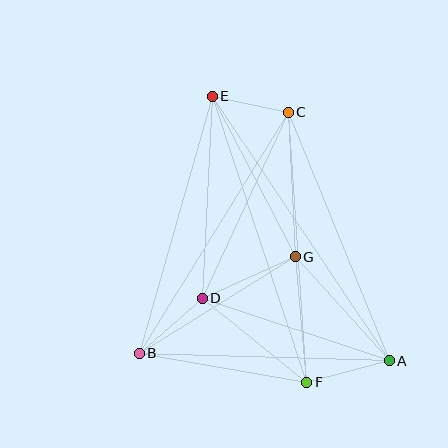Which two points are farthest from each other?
Points A and E are farthest from each other.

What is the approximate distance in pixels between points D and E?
The distance between D and E is approximately 202 pixels.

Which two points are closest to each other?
Points C and E are closest to each other.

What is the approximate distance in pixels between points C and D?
The distance between C and D is approximately 205 pixels.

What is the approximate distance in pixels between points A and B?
The distance between A and B is approximately 250 pixels.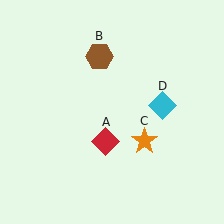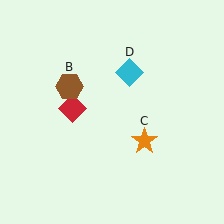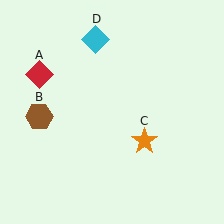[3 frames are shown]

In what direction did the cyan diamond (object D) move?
The cyan diamond (object D) moved up and to the left.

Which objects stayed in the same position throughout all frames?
Orange star (object C) remained stationary.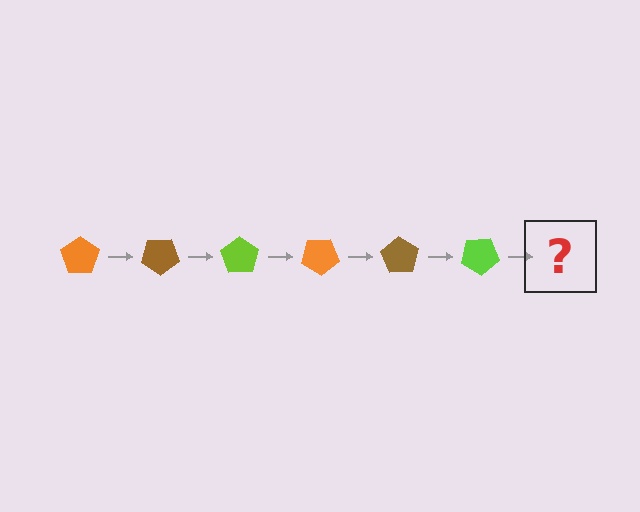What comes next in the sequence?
The next element should be an orange pentagon, rotated 210 degrees from the start.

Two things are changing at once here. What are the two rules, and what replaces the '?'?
The two rules are that it rotates 35 degrees each step and the color cycles through orange, brown, and lime. The '?' should be an orange pentagon, rotated 210 degrees from the start.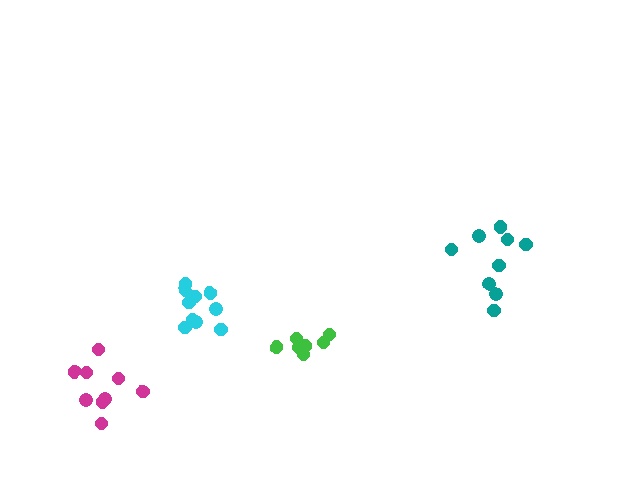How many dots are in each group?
Group 1: 9 dots, Group 2: 9 dots, Group 3: 7 dots, Group 4: 11 dots (36 total).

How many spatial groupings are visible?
There are 4 spatial groupings.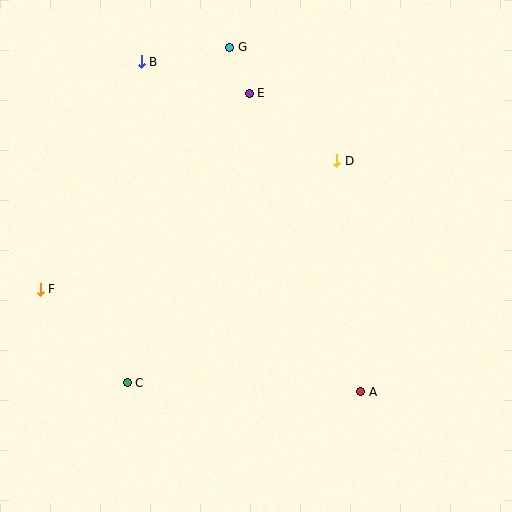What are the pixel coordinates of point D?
Point D is at (337, 161).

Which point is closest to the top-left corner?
Point B is closest to the top-left corner.